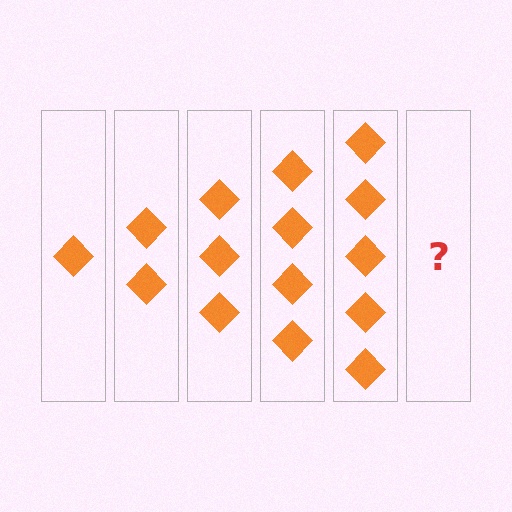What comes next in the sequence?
The next element should be 6 diamonds.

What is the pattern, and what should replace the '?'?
The pattern is that each step adds one more diamond. The '?' should be 6 diamonds.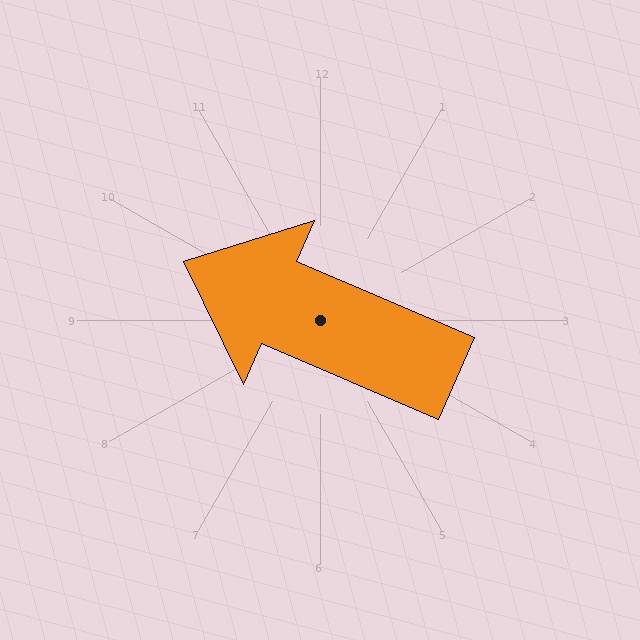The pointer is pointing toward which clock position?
Roughly 10 o'clock.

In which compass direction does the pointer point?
Northwest.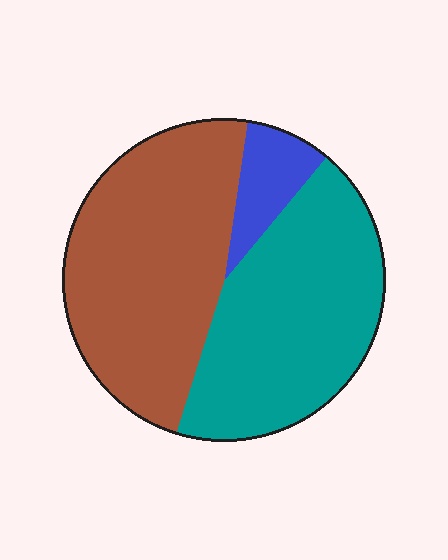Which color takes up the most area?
Brown, at roughly 50%.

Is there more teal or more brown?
Brown.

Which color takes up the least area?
Blue, at roughly 10%.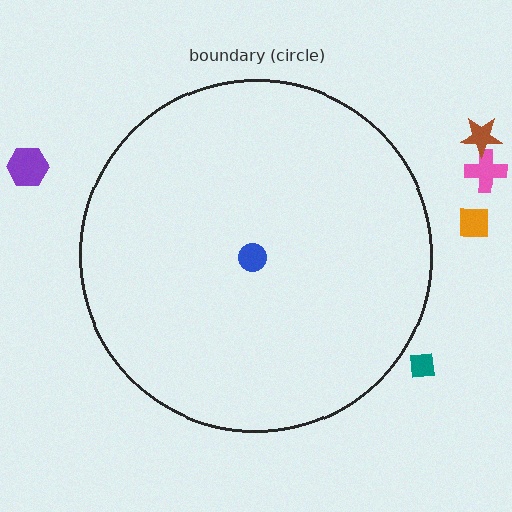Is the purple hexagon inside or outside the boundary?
Outside.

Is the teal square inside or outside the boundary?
Outside.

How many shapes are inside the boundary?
1 inside, 5 outside.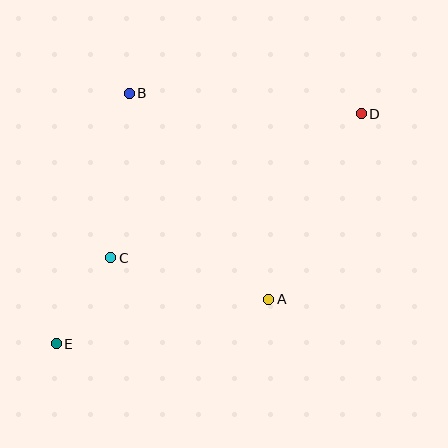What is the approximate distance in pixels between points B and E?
The distance between B and E is approximately 261 pixels.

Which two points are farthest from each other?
Points D and E are farthest from each other.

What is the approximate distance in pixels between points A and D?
The distance between A and D is approximately 207 pixels.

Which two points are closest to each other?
Points C and E are closest to each other.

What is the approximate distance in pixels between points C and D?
The distance between C and D is approximately 289 pixels.